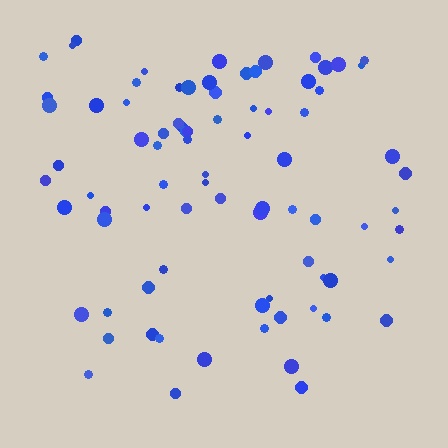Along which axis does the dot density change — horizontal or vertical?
Vertical.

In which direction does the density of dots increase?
From bottom to top, with the top side densest.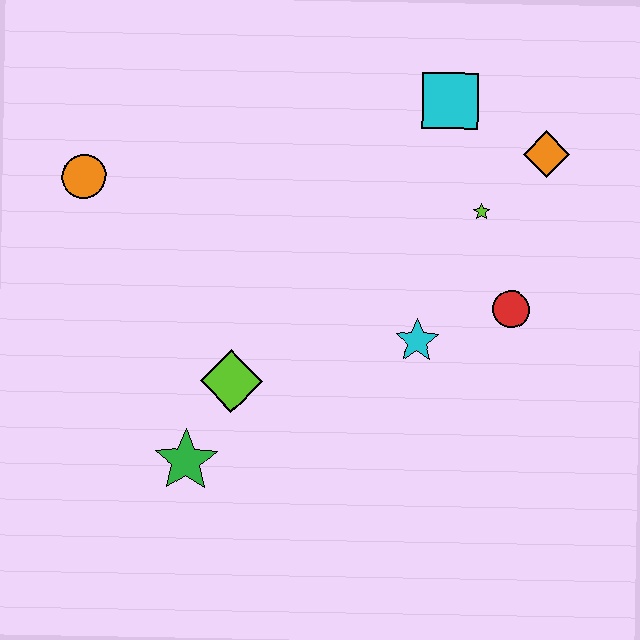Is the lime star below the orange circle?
Yes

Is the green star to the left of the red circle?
Yes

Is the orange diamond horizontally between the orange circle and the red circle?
No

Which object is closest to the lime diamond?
The green star is closest to the lime diamond.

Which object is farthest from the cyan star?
The orange circle is farthest from the cyan star.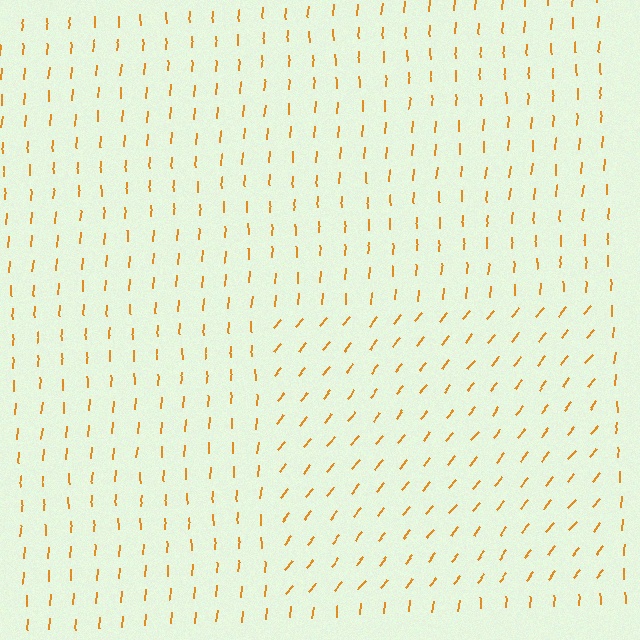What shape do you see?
I see a rectangle.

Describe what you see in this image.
The image is filled with small orange line segments. A rectangle region in the image has lines oriented differently from the surrounding lines, creating a visible texture boundary.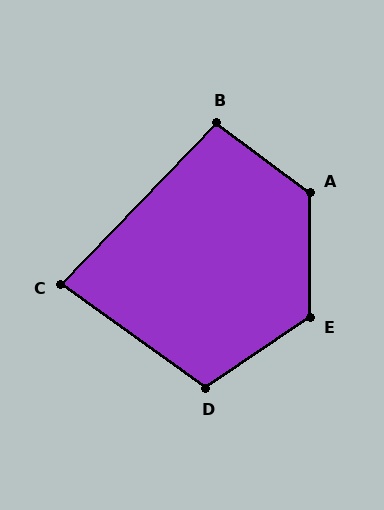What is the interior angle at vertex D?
Approximately 110 degrees (obtuse).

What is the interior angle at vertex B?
Approximately 98 degrees (obtuse).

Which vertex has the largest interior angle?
A, at approximately 126 degrees.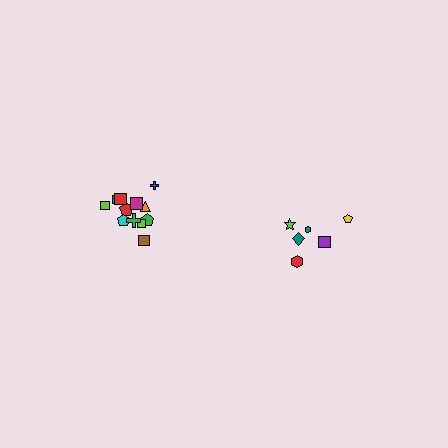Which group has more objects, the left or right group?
The left group.